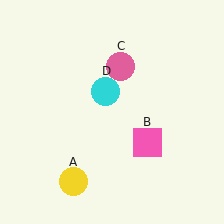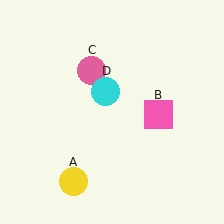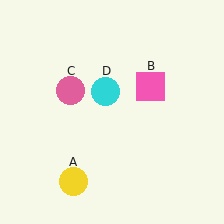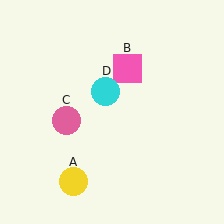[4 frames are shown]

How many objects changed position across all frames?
2 objects changed position: pink square (object B), pink circle (object C).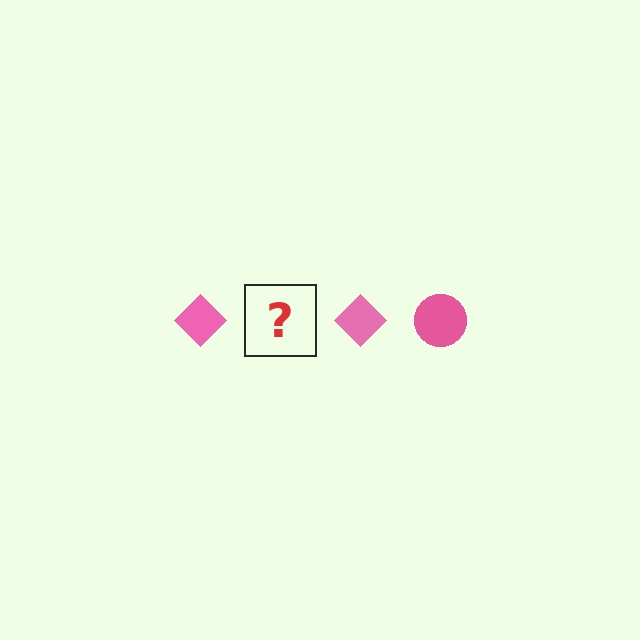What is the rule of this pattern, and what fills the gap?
The rule is that the pattern cycles through diamond, circle shapes in pink. The gap should be filled with a pink circle.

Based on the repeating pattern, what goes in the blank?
The blank should be a pink circle.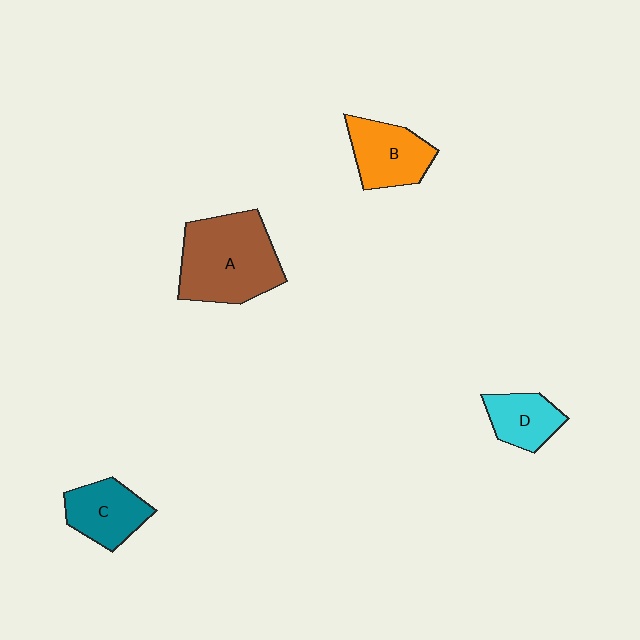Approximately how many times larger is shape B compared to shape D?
Approximately 1.4 times.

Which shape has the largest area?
Shape A (brown).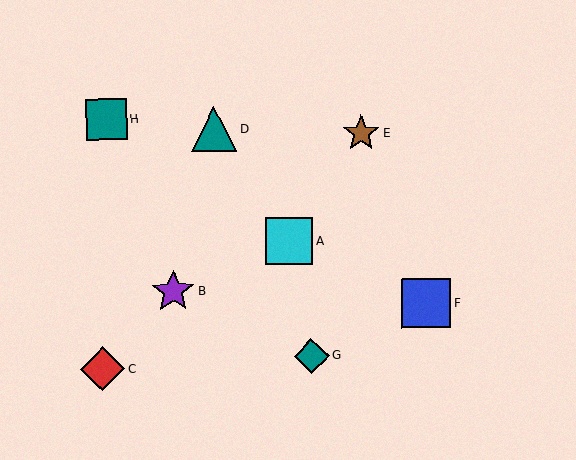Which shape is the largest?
The blue square (labeled F) is the largest.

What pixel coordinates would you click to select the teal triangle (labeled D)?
Click at (214, 129) to select the teal triangle D.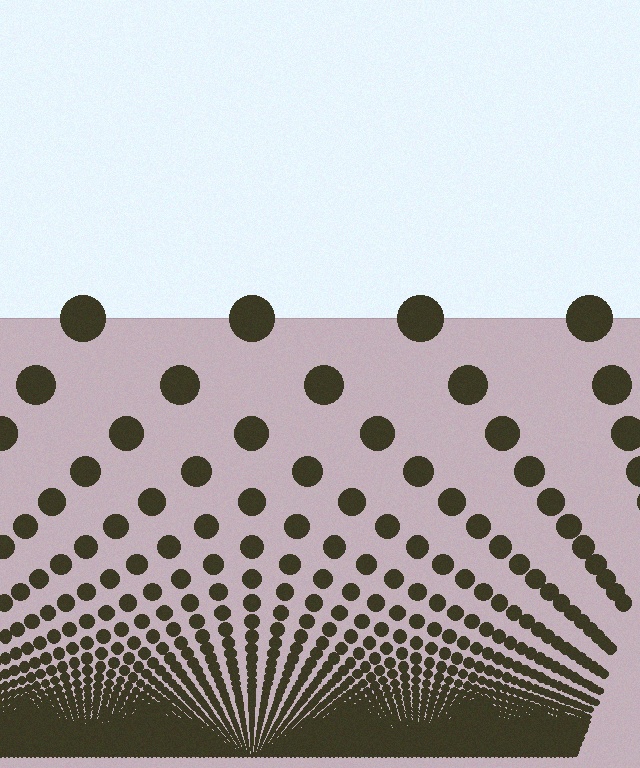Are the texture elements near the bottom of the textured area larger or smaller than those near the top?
Smaller. The gradient is inverted — elements near the bottom are smaller and denser.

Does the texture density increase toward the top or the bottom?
Density increases toward the bottom.